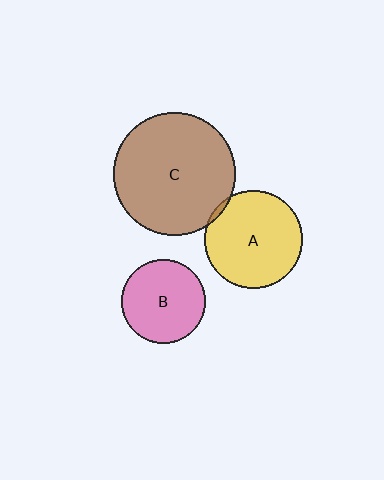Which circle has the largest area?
Circle C (brown).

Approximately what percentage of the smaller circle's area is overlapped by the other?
Approximately 5%.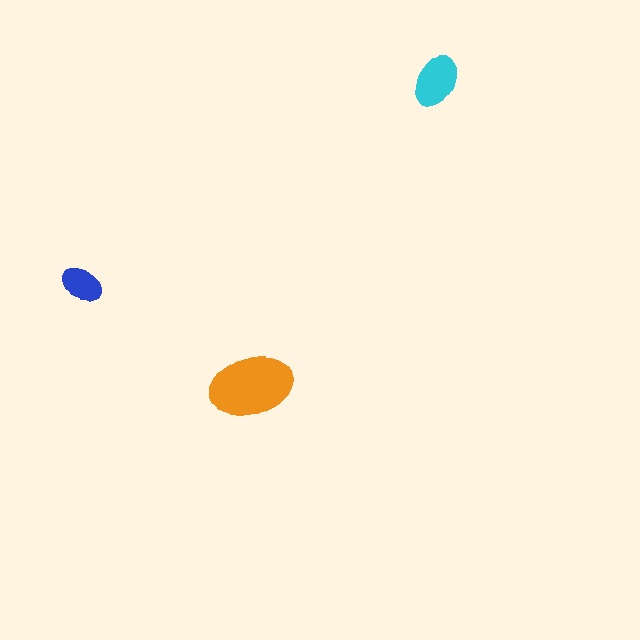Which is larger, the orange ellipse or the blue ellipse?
The orange one.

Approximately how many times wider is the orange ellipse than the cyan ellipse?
About 1.5 times wider.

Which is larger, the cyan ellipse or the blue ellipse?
The cyan one.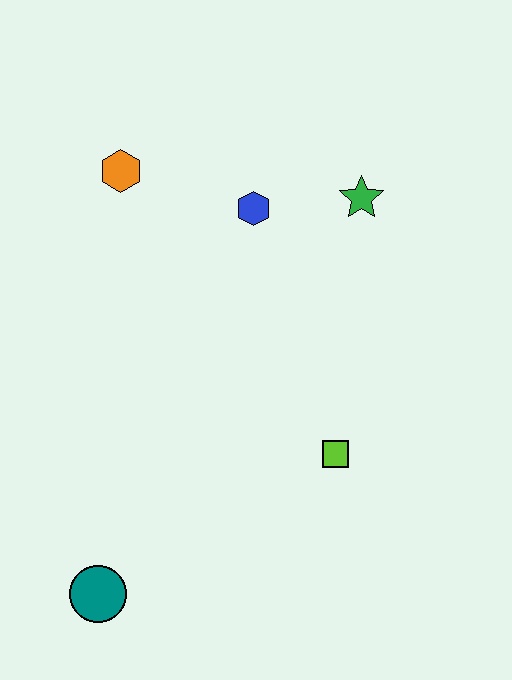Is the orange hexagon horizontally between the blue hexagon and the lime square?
No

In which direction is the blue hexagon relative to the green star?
The blue hexagon is to the left of the green star.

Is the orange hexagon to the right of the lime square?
No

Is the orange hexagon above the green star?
Yes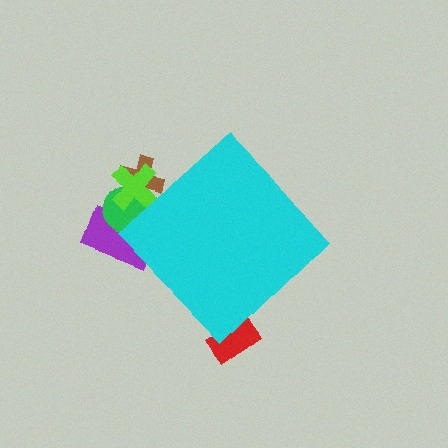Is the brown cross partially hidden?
Yes, the brown cross is partially hidden behind the cyan diamond.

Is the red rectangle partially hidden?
Yes, the red rectangle is partially hidden behind the cyan diamond.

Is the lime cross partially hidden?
Yes, the lime cross is partially hidden behind the cyan diamond.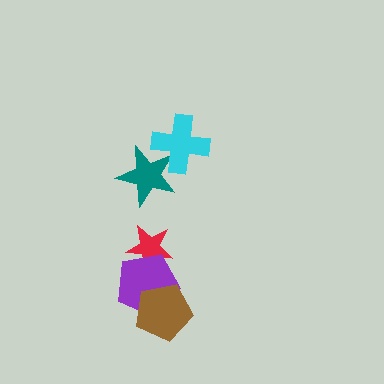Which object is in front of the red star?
The purple pentagon is in front of the red star.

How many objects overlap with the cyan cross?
1 object overlaps with the cyan cross.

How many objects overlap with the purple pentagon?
2 objects overlap with the purple pentagon.